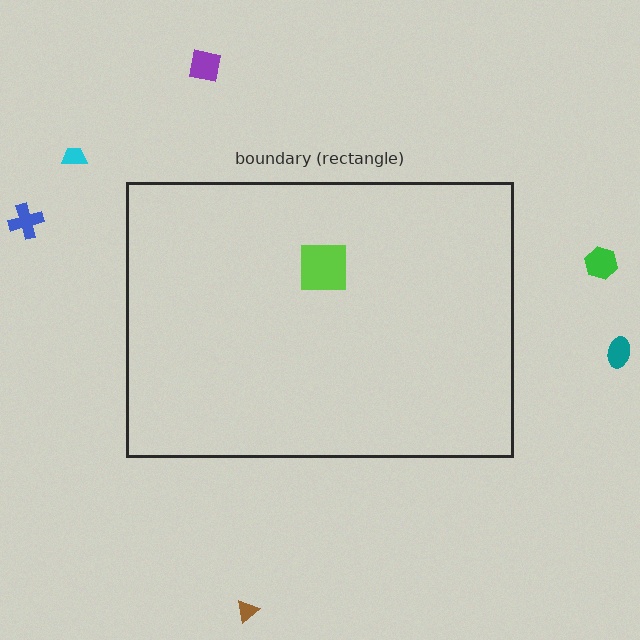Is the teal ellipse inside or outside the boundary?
Outside.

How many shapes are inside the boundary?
1 inside, 6 outside.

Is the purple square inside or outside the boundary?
Outside.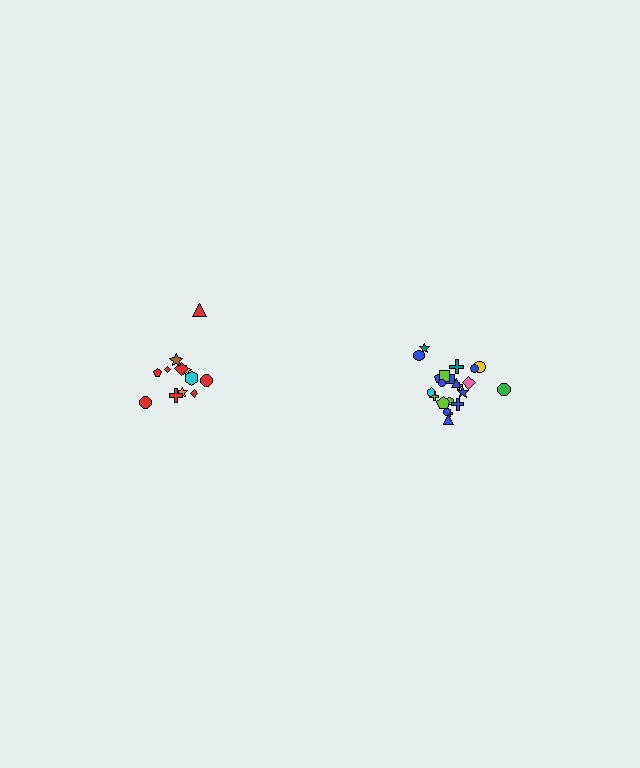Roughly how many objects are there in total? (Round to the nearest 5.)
Roughly 35 objects in total.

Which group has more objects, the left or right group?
The right group.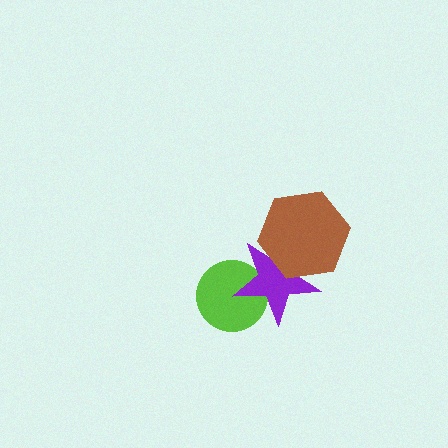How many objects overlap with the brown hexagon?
1 object overlaps with the brown hexagon.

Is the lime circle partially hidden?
Yes, it is partially covered by another shape.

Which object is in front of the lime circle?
The purple star is in front of the lime circle.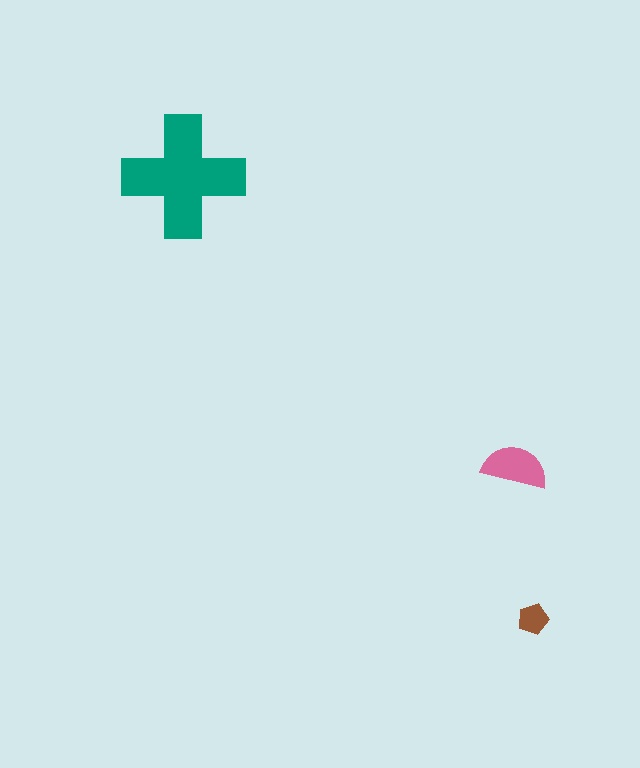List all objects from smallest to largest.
The brown pentagon, the pink semicircle, the teal cross.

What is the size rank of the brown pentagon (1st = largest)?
3rd.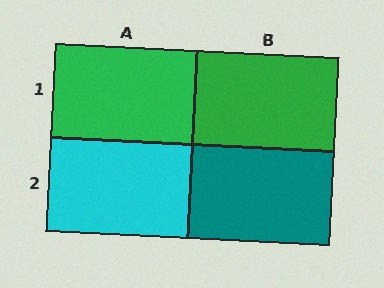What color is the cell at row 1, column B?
Green.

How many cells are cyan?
1 cell is cyan.